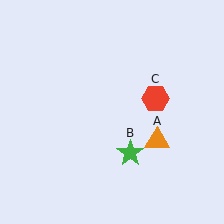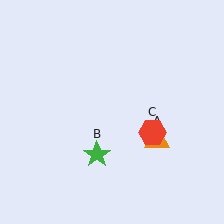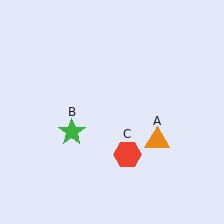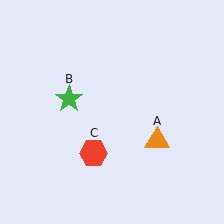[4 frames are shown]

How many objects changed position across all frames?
2 objects changed position: green star (object B), red hexagon (object C).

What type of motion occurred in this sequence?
The green star (object B), red hexagon (object C) rotated clockwise around the center of the scene.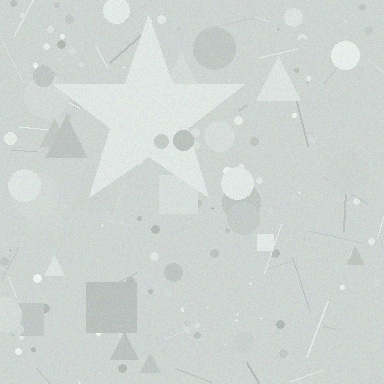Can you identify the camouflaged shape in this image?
The camouflaged shape is a star.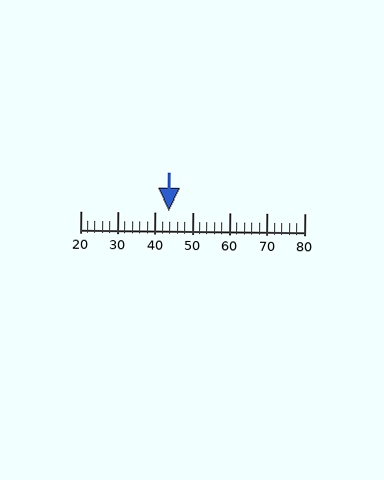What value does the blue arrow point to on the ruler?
The blue arrow points to approximately 44.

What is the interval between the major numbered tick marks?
The major tick marks are spaced 10 units apart.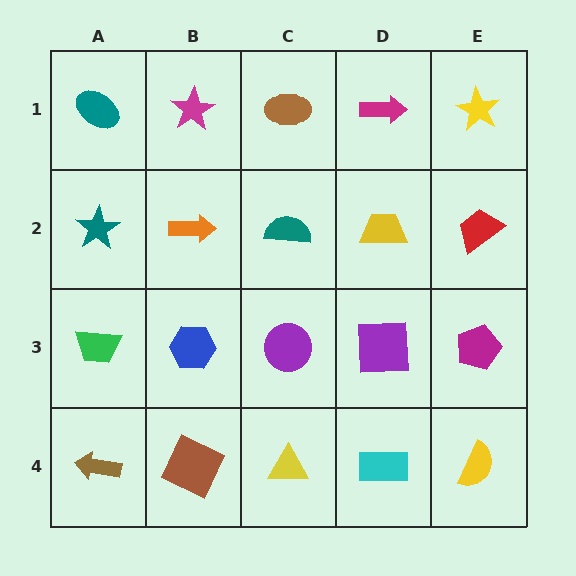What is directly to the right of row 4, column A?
A brown square.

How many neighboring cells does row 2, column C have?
4.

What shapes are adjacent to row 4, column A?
A green trapezoid (row 3, column A), a brown square (row 4, column B).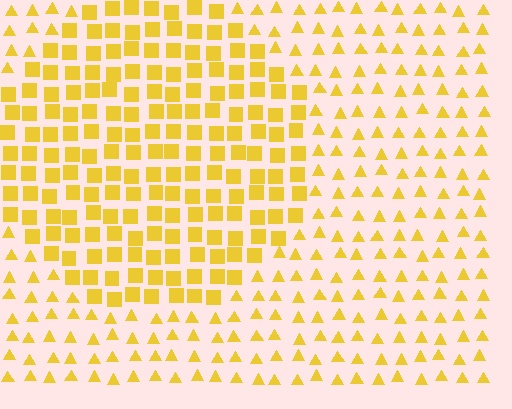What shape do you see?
I see a circle.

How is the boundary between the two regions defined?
The boundary is defined by a change in element shape: squares inside vs. triangles outside. All elements share the same color and spacing.